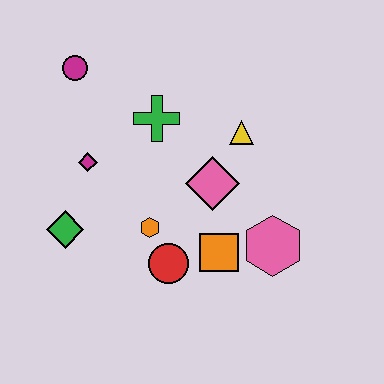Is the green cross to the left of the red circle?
Yes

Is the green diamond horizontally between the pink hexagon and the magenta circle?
No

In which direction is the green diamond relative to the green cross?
The green diamond is below the green cross.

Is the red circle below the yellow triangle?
Yes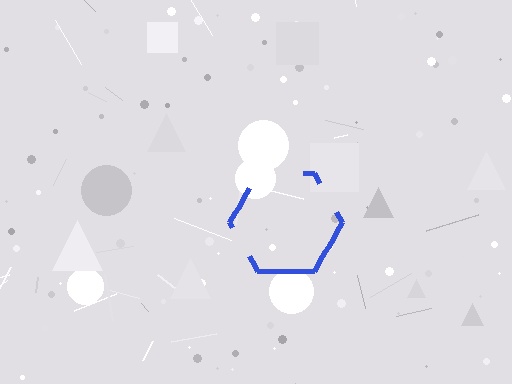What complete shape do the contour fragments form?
The contour fragments form a hexagon.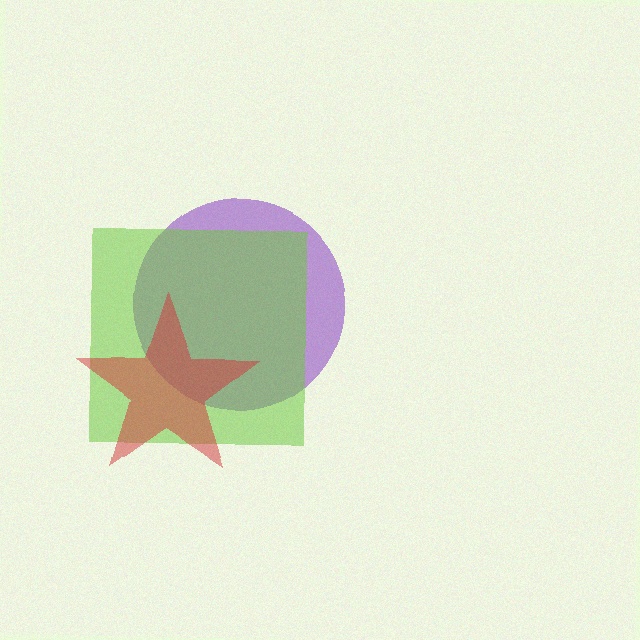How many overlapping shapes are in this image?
There are 3 overlapping shapes in the image.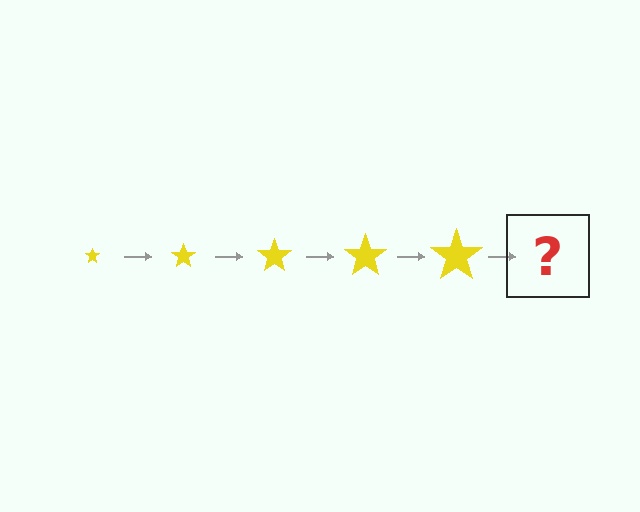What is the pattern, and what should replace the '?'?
The pattern is that the star gets progressively larger each step. The '?' should be a yellow star, larger than the previous one.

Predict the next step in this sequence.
The next step is a yellow star, larger than the previous one.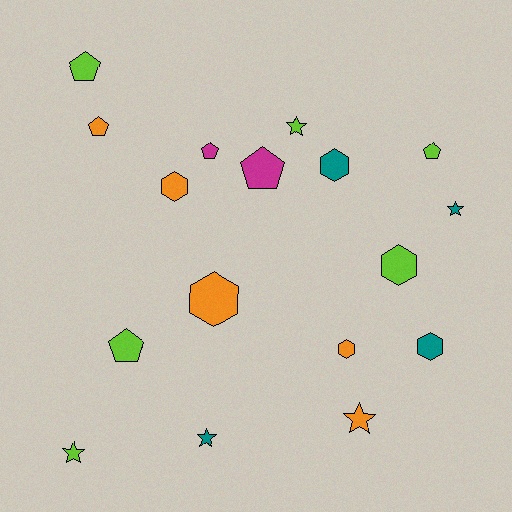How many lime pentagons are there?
There are 3 lime pentagons.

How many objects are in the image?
There are 17 objects.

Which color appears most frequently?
Lime, with 6 objects.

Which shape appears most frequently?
Pentagon, with 6 objects.